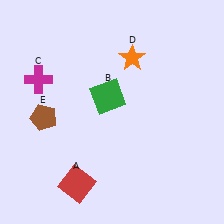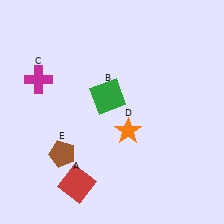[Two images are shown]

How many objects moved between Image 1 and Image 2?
2 objects moved between the two images.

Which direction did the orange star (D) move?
The orange star (D) moved down.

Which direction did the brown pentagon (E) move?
The brown pentagon (E) moved down.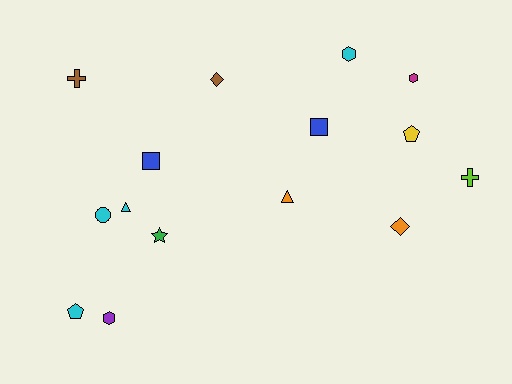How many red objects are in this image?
There are no red objects.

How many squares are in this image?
There are 2 squares.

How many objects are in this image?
There are 15 objects.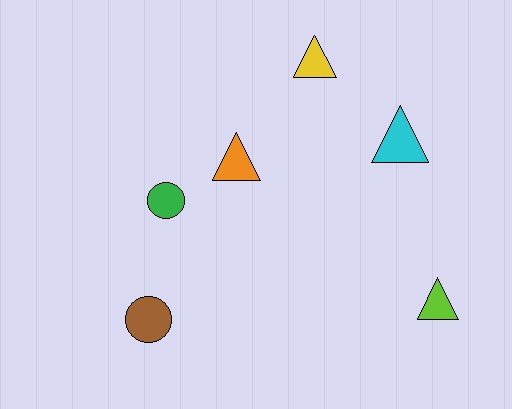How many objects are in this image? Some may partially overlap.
There are 6 objects.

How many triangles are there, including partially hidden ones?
There are 4 triangles.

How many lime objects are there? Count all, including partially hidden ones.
There is 1 lime object.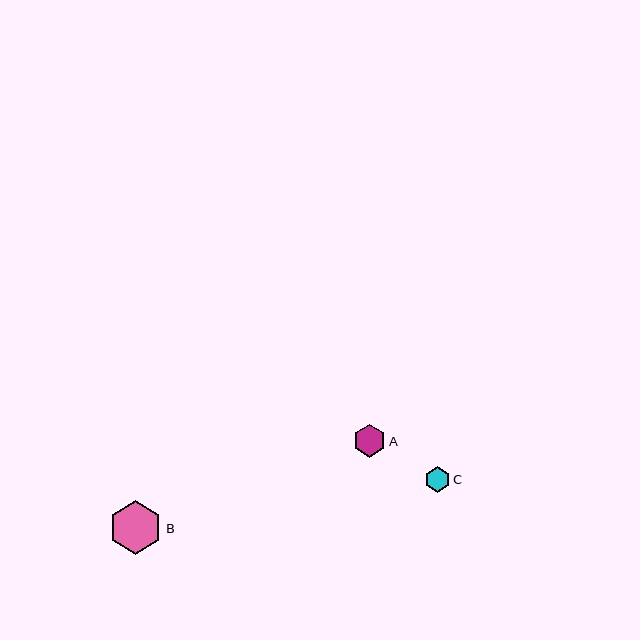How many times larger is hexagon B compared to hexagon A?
Hexagon B is approximately 1.6 times the size of hexagon A.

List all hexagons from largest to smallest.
From largest to smallest: B, A, C.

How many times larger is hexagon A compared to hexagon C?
Hexagon A is approximately 1.3 times the size of hexagon C.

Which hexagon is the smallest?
Hexagon C is the smallest with a size of approximately 25 pixels.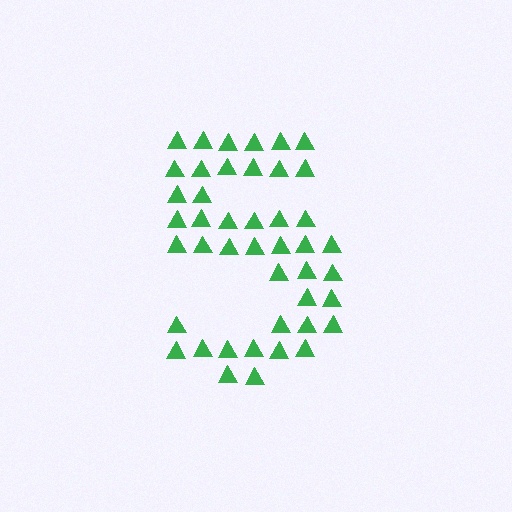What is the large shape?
The large shape is the digit 5.